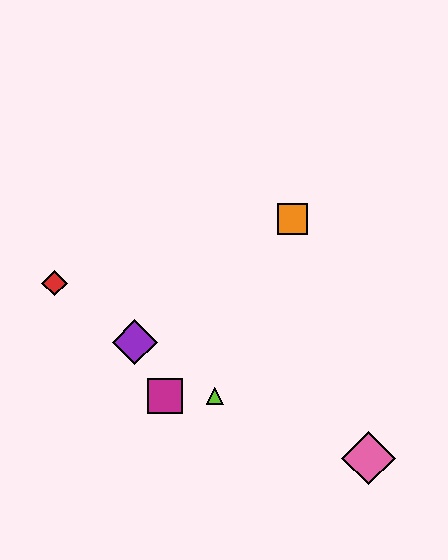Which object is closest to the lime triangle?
The magenta square is closest to the lime triangle.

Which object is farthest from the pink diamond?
The red diamond is farthest from the pink diamond.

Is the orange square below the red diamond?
No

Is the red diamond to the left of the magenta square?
Yes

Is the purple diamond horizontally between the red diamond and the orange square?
Yes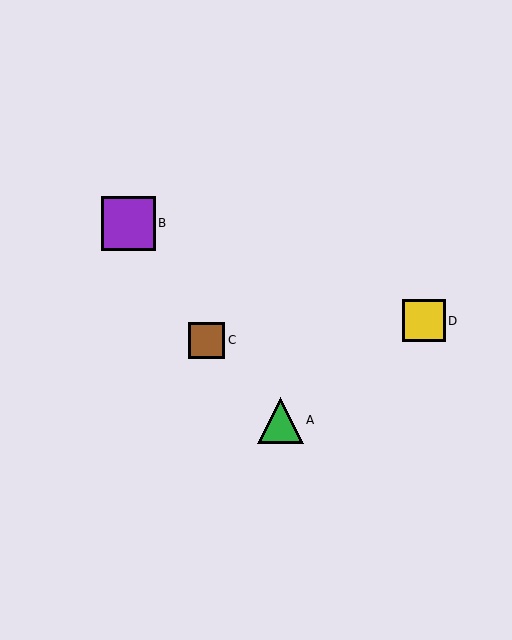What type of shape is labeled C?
Shape C is a brown square.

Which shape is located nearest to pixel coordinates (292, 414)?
The green triangle (labeled A) at (281, 420) is nearest to that location.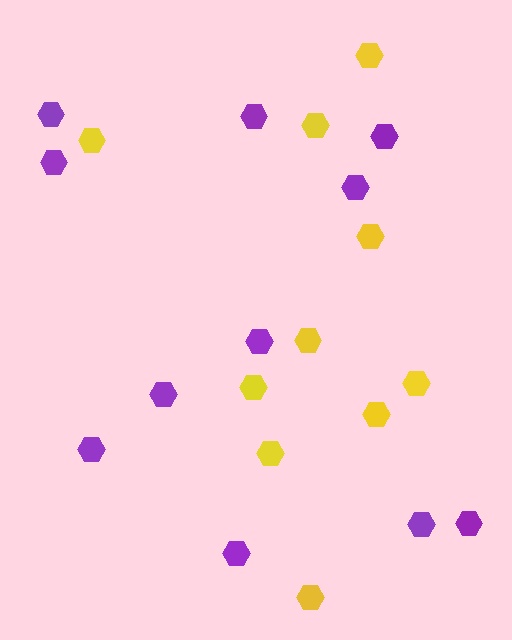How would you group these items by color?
There are 2 groups: one group of purple hexagons (11) and one group of yellow hexagons (10).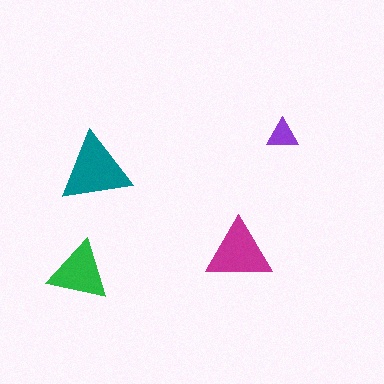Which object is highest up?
The purple triangle is topmost.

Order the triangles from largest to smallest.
the teal one, the magenta one, the green one, the purple one.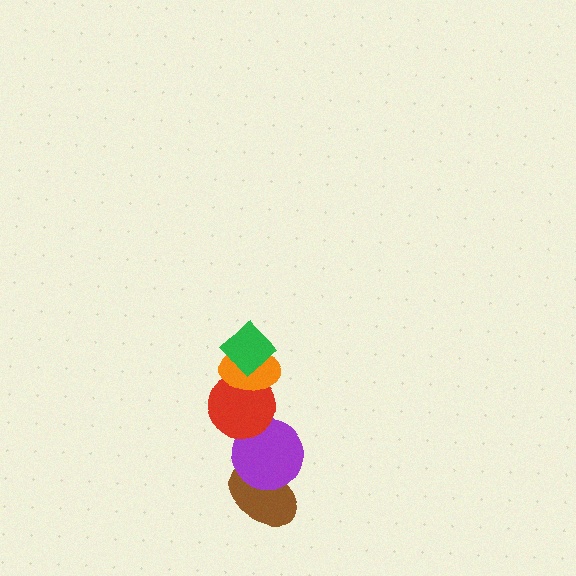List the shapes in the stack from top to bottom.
From top to bottom: the green diamond, the orange ellipse, the red circle, the purple circle, the brown ellipse.